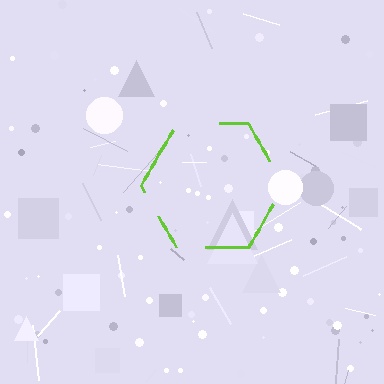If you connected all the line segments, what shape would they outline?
They would outline a hexagon.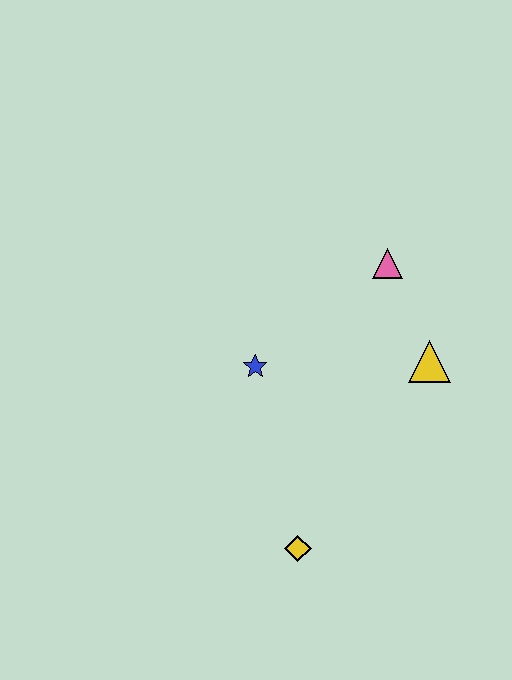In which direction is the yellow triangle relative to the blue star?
The yellow triangle is to the right of the blue star.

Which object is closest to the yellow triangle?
The pink triangle is closest to the yellow triangle.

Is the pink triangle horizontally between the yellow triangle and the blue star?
Yes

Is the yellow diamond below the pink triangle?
Yes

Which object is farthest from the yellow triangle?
The yellow diamond is farthest from the yellow triangle.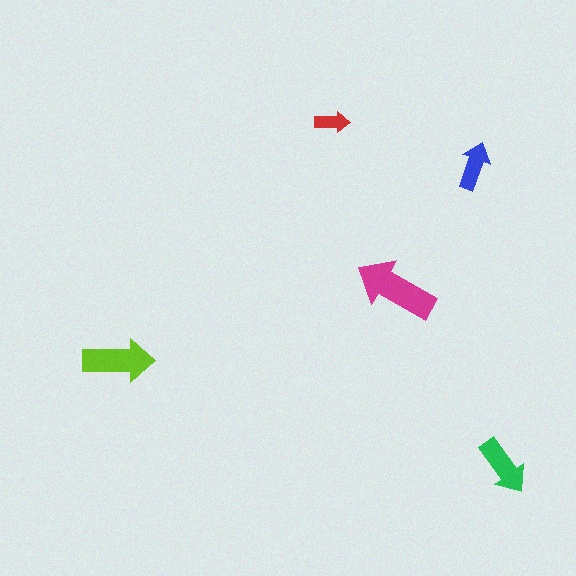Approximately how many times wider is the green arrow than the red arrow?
About 1.5 times wider.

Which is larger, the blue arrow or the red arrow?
The blue one.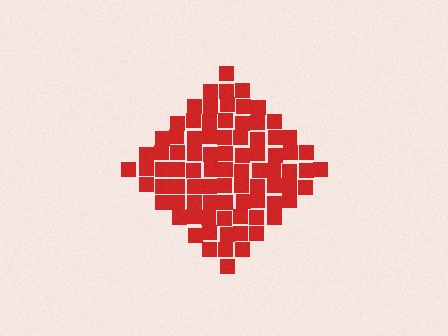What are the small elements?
The small elements are squares.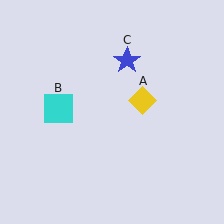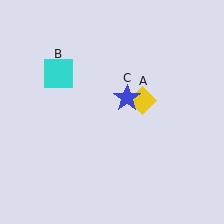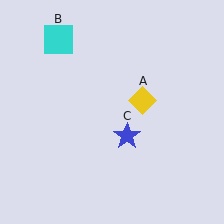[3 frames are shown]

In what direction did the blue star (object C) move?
The blue star (object C) moved down.